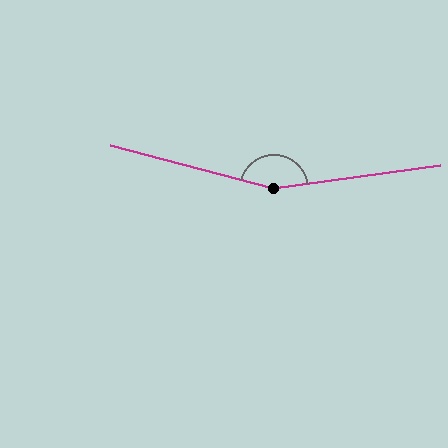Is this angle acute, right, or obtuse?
It is obtuse.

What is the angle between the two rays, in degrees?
Approximately 157 degrees.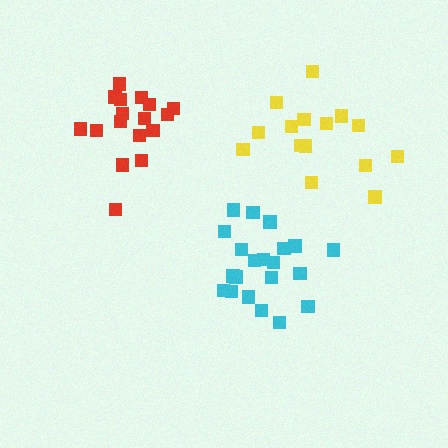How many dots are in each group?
Group 1: 15 dots, Group 2: 21 dots, Group 3: 17 dots (53 total).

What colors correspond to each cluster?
The clusters are colored: yellow, cyan, red.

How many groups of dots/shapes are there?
There are 3 groups.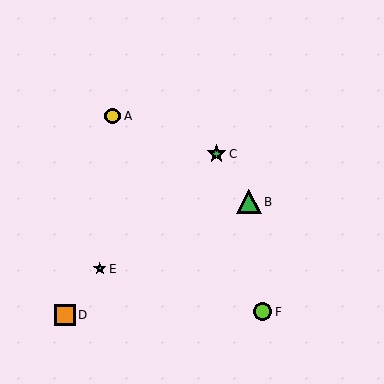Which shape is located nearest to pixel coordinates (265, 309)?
The lime circle (labeled F) at (263, 312) is nearest to that location.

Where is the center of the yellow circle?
The center of the yellow circle is at (113, 116).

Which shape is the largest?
The green triangle (labeled B) is the largest.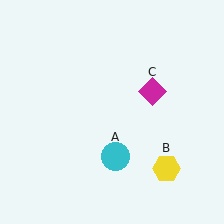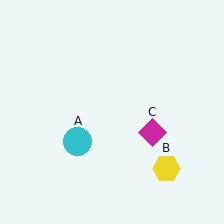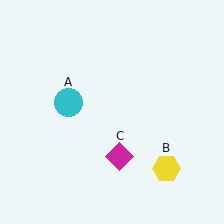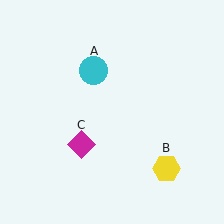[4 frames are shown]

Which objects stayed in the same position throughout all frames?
Yellow hexagon (object B) remained stationary.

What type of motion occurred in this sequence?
The cyan circle (object A), magenta diamond (object C) rotated clockwise around the center of the scene.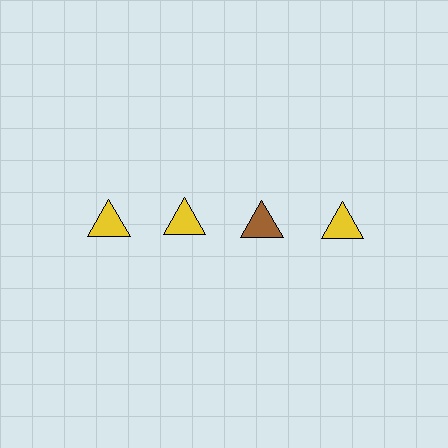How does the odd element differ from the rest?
It has a different color: brown instead of yellow.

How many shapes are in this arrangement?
There are 4 shapes arranged in a grid pattern.